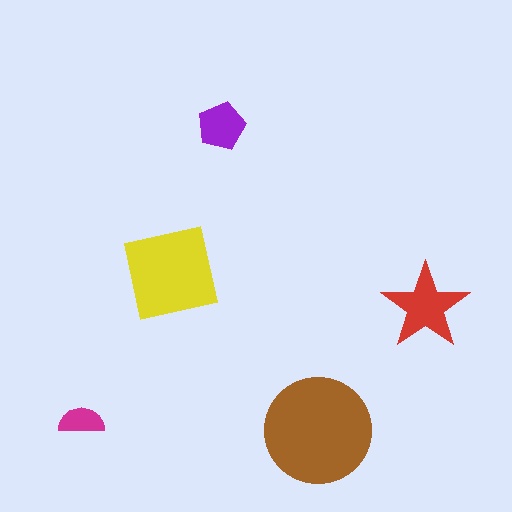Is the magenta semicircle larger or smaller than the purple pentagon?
Smaller.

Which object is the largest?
The brown circle.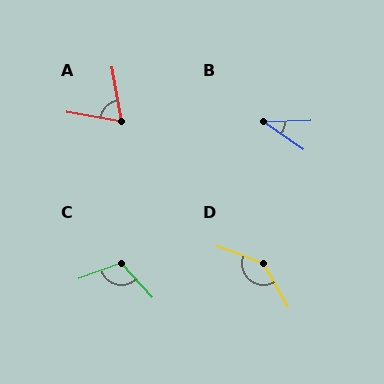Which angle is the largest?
D, at approximately 141 degrees.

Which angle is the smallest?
B, at approximately 37 degrees.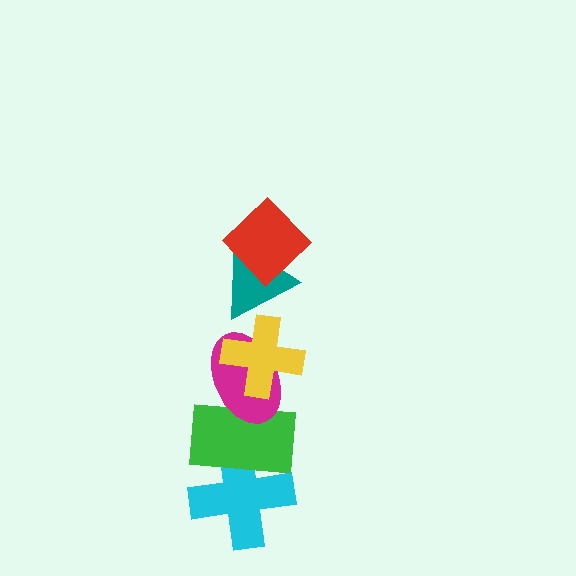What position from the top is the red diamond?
The red diamond is 1st from the top.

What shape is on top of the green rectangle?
The magenta ellipse is on top of the green rectangle.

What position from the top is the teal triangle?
The teal triangle is 2nd from the top.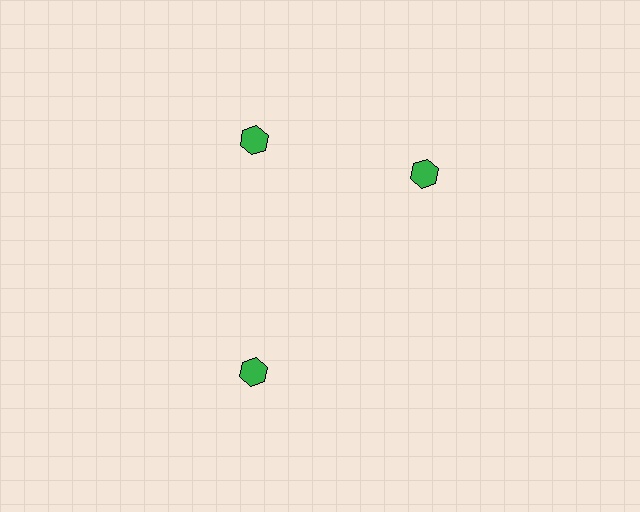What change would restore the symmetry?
The symmetry would be restored by rotating it back into even spacing with its neighbors so that all 3 hexagons sit at equal angles and equal distance from the center.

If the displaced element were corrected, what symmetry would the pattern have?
It would have 3-fold rotational symmetry — the pattern would map onto itself every 120 degrees.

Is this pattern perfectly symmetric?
No. The 3 green hexagons are arranged in a ring, but one element near the 3 o'clock position is rotated out of alignment along the ring, breaking the 3-fold rotational symmetry.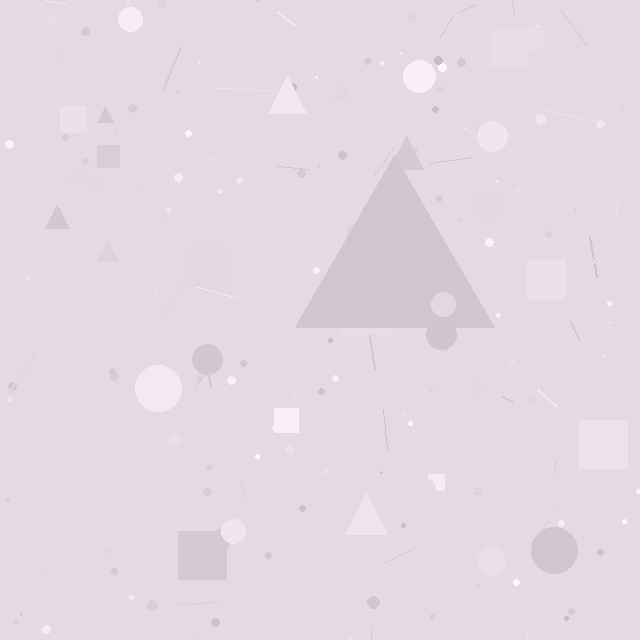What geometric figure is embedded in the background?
A triangle is embedded in the background.